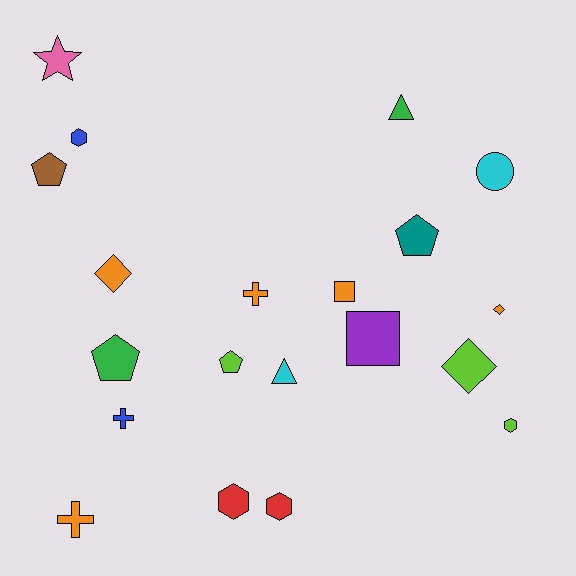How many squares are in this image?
There are 2 squares.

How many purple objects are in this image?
There is 1 purple object.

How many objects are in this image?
There are 20 objects.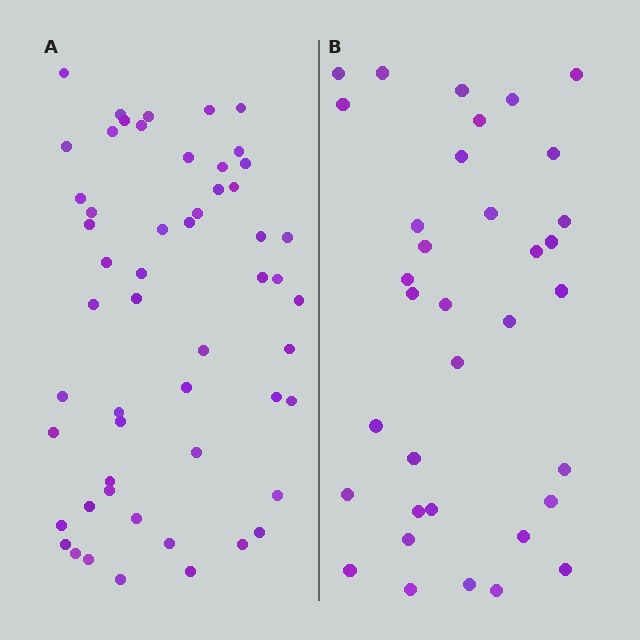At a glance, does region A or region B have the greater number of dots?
Region A (the left region) has more dots.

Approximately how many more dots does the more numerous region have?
Region A has approximately 20 more dots than region B.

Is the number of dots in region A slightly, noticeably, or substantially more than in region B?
Region A has substantially more. The ratio is roughly 1.5 to 1.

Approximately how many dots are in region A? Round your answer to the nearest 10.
About 50 dots. (The exact count is 54, which rounds to 50.)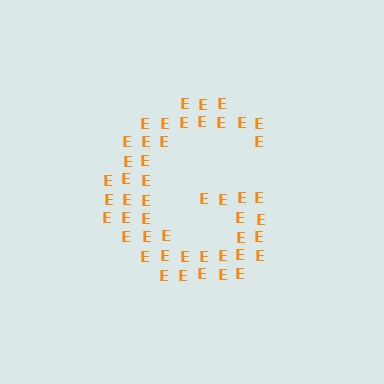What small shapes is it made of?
It is made of small letter E's.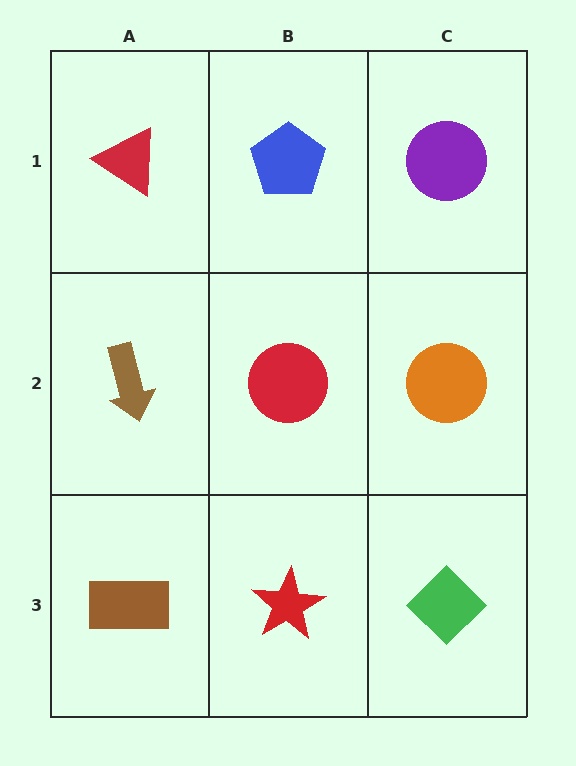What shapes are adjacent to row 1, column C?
An orange circle (row 2, column C), a blue pentagon (row 1, column B).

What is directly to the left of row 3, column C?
A red star.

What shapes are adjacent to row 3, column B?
A red circle (row 2, column B), a brown rectangle (row 3, column A), a green diamond (row 3, column C).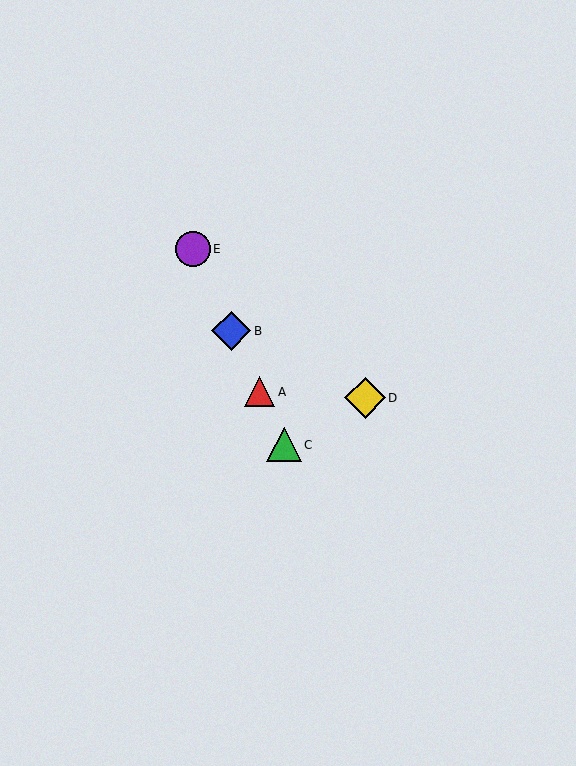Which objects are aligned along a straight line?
Objects A, B, C, E are aligned along a straight line.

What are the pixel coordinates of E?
Object E is at (193, 249).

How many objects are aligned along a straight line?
4 objects (A, B, C, E) are aligned along a straight line.